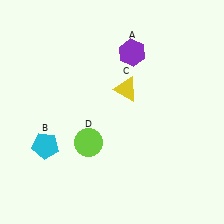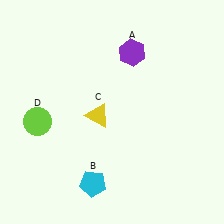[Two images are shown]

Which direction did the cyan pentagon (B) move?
The cyan pentagon (B) moved right.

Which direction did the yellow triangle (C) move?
The yellow triangle (C) moved left.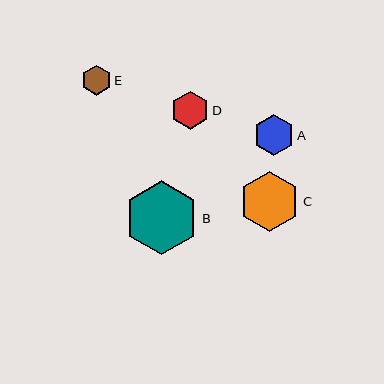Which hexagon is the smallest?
Hexagon E is the smallest with a size of approximately 30 pixels.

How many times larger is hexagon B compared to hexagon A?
Hexagon B is approximately 1.8 times the size of hexagon A.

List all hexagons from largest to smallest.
From largest to smallest: B, C, A, D, E.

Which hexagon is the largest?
Hexagon B is the largest with a size of approximately 74 pixels.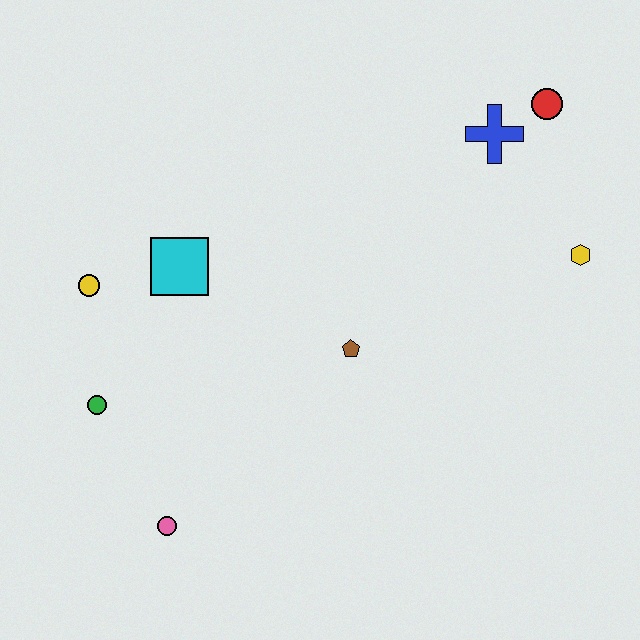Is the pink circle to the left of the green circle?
No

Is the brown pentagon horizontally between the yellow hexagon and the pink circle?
Yes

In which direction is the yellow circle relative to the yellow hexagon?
The yellow circle is to the left of the yellow hexagon.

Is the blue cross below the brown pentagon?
No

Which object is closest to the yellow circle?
The cyan square is closest to the yellow circle.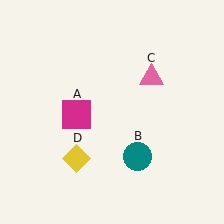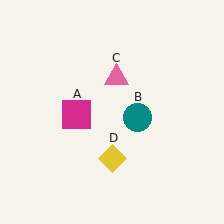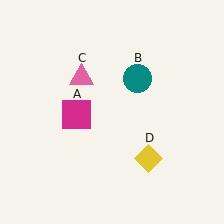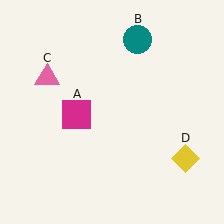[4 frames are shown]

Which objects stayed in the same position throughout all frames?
Magenta square (object A) remained stationary.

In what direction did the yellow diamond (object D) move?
The yellow diamond (object D) moved right.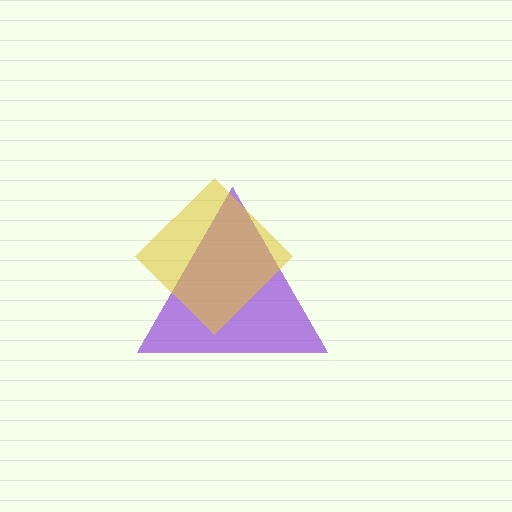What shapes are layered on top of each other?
The layered shapes are: a purple triangle, a yellow diamond.